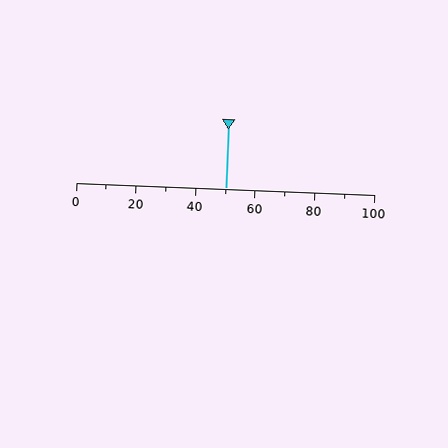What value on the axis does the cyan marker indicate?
The marker indicates approximately 50.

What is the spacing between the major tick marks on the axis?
The major ticks are spaced 20 apart.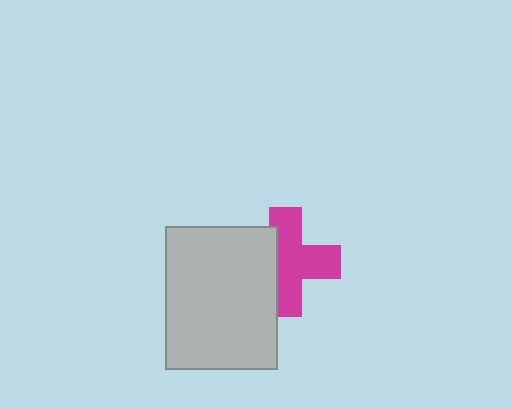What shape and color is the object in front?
The object in front is a light gray rectangle.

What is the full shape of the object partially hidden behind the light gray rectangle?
The partially hidden object is a magenta cross.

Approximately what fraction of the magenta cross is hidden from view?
Roughly 33% of the magenta cross is hidden behind the light gray rectangle.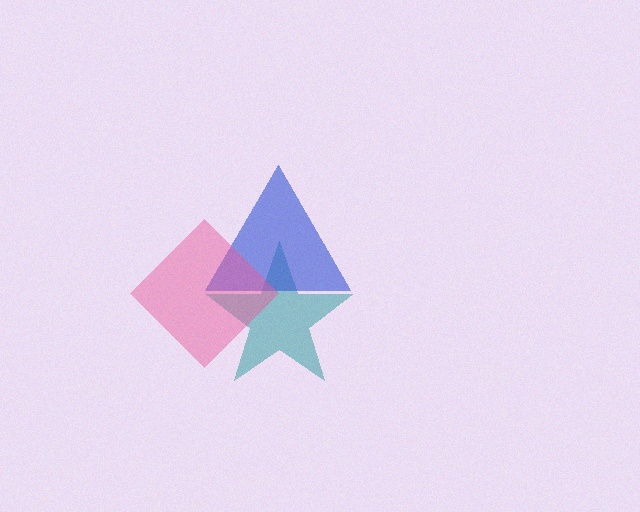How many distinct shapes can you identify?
There are 3 distinct shapes: a teal star, a blue triangle, a pink diamond.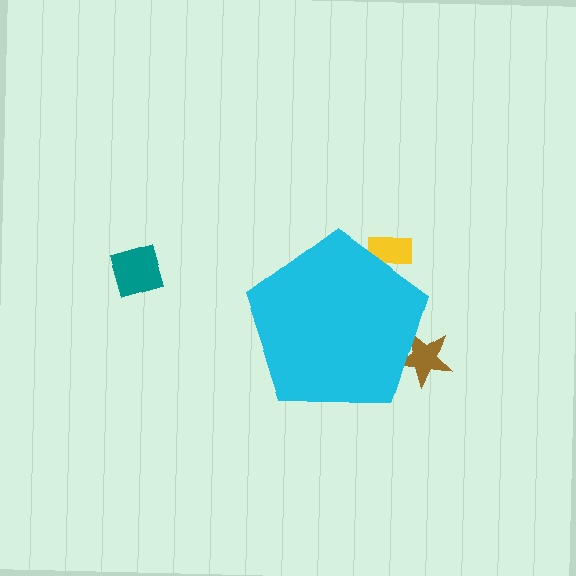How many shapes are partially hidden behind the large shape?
2 shapes are partially hidden.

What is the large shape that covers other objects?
A cyan pentagon.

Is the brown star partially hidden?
Yes, the brown star is partially hidden behind the cyan pentagon.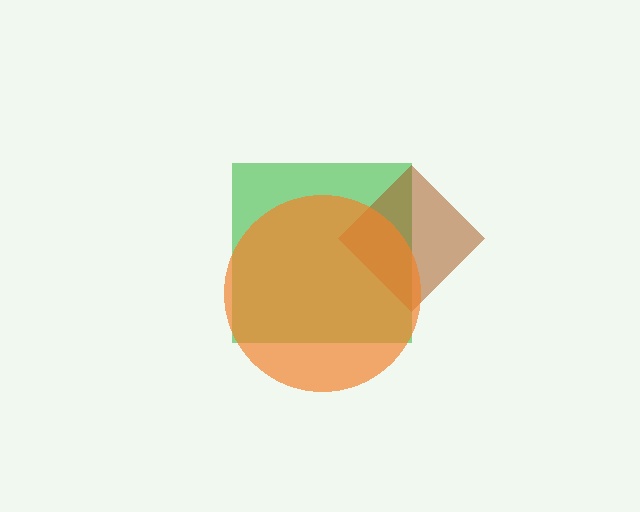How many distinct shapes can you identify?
There are 3 distinct shapes: a green square, a brown diamond, an orange circle.